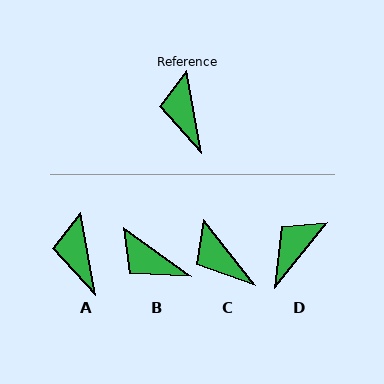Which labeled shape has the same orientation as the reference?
A.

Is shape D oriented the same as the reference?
No, it is off by about 49 degrees.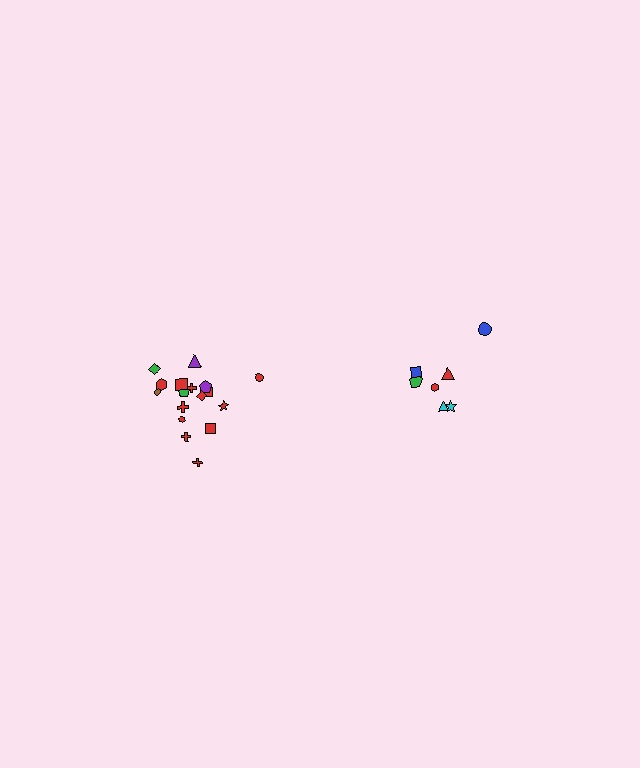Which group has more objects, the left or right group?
The left group.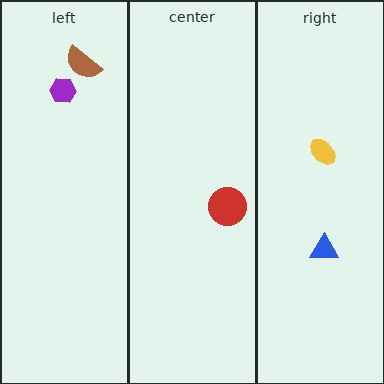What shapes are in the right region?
The blue triangle, the yellow ellipse.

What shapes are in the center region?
The red circle.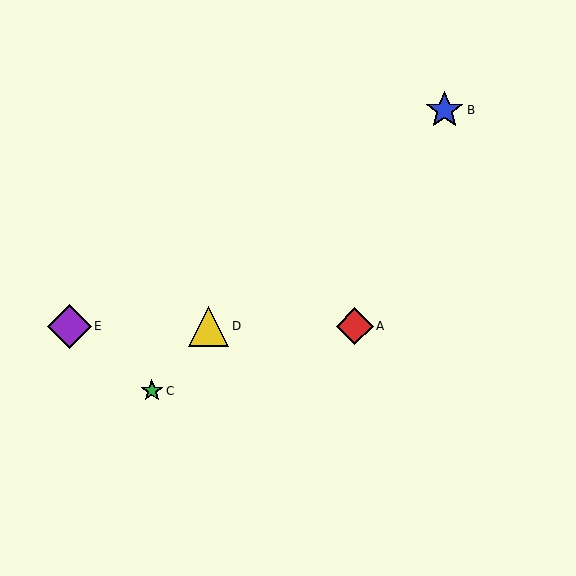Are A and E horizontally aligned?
Yes, both are at y≈326.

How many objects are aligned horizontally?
3 objects (A, D, E) are aligned horizontally.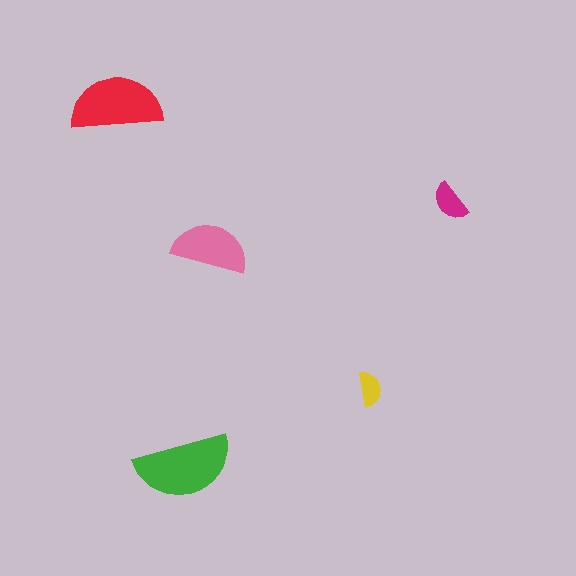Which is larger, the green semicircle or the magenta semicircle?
The green one.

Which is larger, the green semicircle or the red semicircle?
The green one.